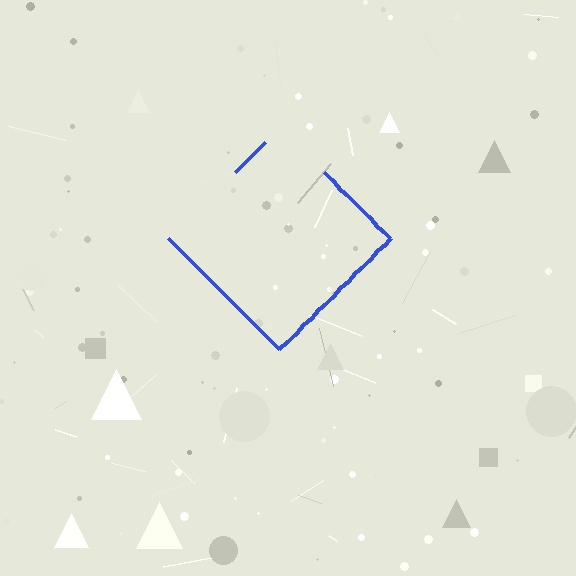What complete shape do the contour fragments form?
The contour fragments form a diamond.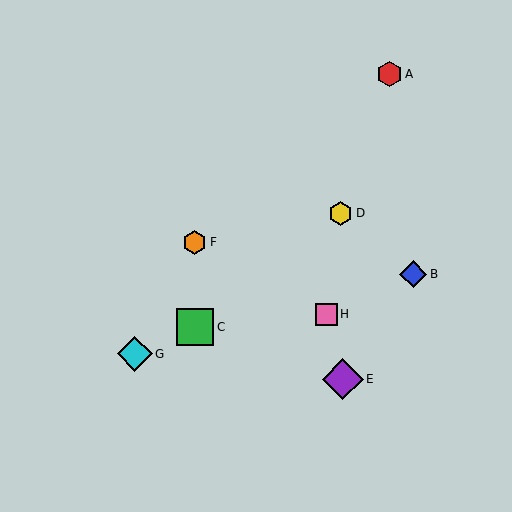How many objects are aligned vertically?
2 objects (C, F) are aligned vertically.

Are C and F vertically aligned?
Yes, both are at x≈195.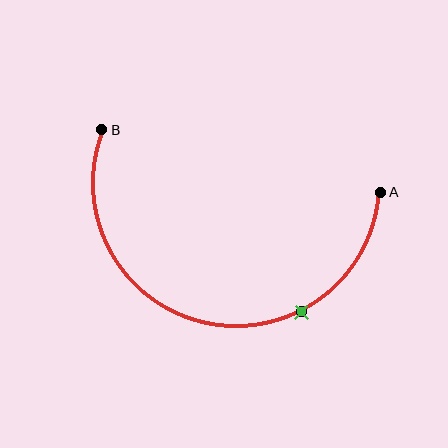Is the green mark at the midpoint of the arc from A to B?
No. The green mark lies on the arc but is closer to endpoint A. The arc midpoint would be at the point on the curve equidistant along the arc from both A and B.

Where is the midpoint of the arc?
The arc midpoint is the point on the curve farthest from the straight line joining A and B. It sits below that line.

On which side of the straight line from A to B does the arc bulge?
The arc bulges below the straight line connecting A and B.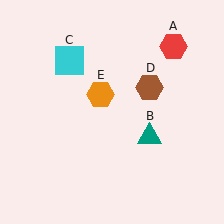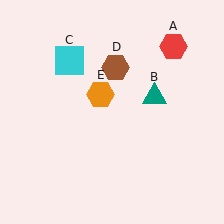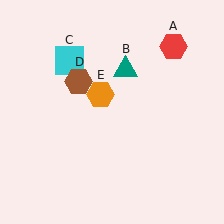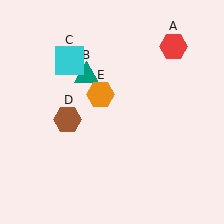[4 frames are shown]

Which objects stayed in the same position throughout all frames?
Red hexagon (object A) and cyan square (object C) and orange hexagon (object E) remained stationary.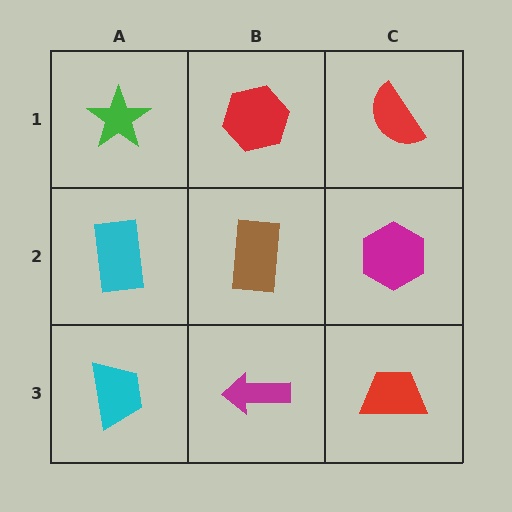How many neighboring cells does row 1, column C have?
2.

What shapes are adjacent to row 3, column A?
A cyan rectangle (row 2, column A), a magenta arrow (row 3, column B).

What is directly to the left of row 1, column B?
A green star.